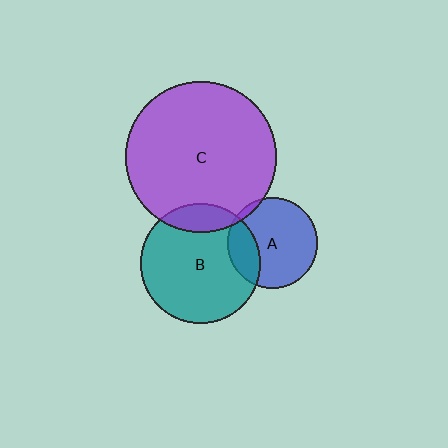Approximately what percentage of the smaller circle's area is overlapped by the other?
Approximately 5%.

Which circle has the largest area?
Circle C (purple).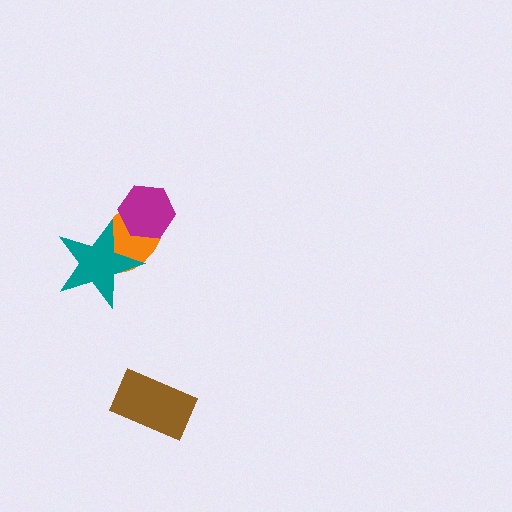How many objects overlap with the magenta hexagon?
1 object overlaps with the magenta hexagon.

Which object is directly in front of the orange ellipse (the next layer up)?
The teal star is directly in front of the orange ellipse.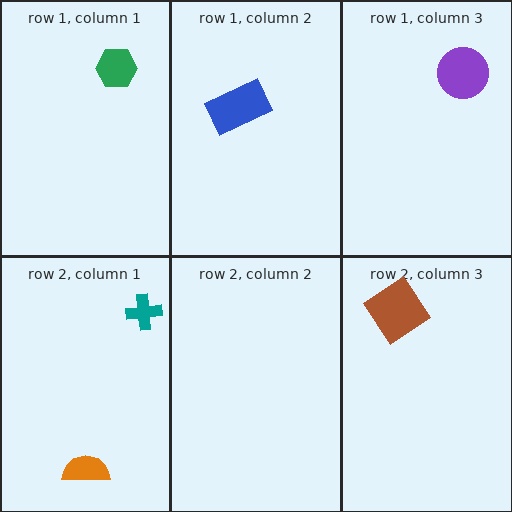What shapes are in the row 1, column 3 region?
The purple circle.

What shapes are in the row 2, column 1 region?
The teal cross, the orange semicircle.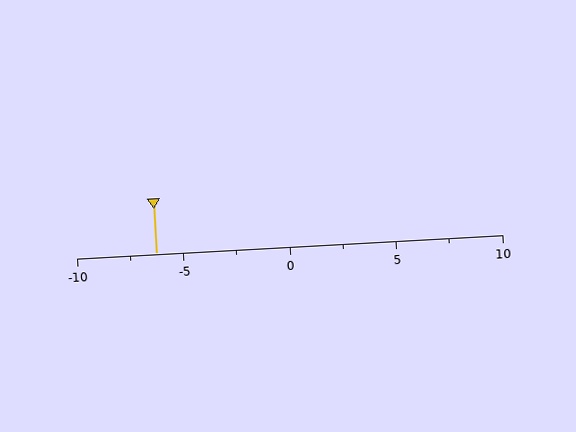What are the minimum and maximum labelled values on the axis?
The axis runs from -10 to 10.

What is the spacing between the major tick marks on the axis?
The major ticks are spaced 5 apart.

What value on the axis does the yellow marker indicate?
The marker indicates approximately -6.2.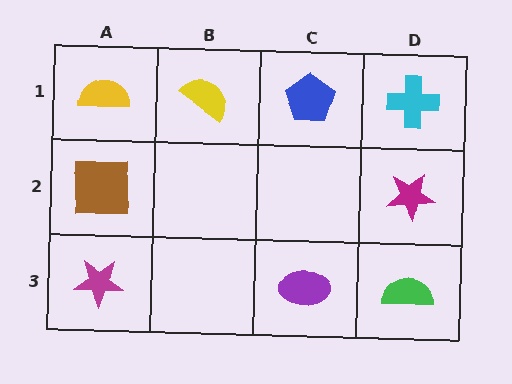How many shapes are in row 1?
4 shapes.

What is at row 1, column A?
A yellow semicircle.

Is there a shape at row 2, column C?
No, that cell is empty.